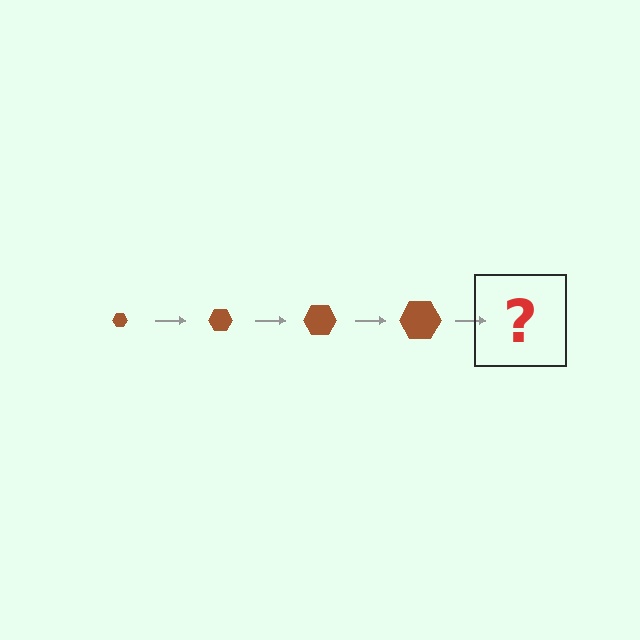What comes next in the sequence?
The next element should be a brown hexagon, larger than the previous one.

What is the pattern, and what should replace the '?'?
The pattern is that the hexagon gets progressively larger each step. The '?' should be a brown hexagon, larger than the previous one.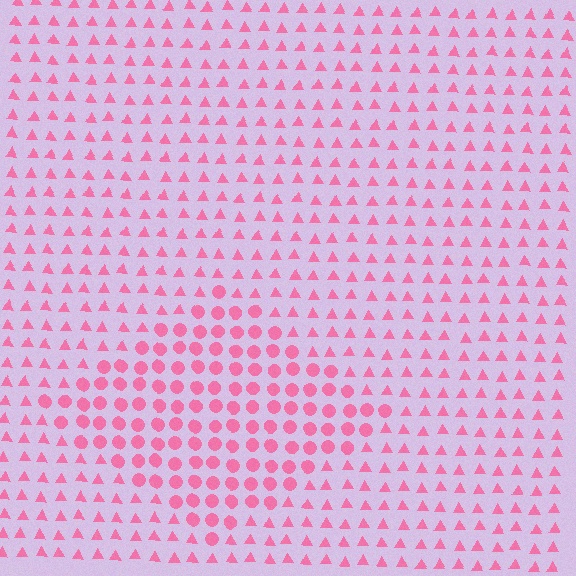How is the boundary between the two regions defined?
The boundary is defined by a change in element shape: circles inside vs. triangles outside. All elements share the same color and spacing.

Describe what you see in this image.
The image is filled with small pink elements arranged in a uniform grid. A diamond-shaped region contains circles, while the surrounding area contains triangles. The boundary is defined purely by the change in element shape.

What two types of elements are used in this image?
The image uses circles inside the diamond region and triangles outside it.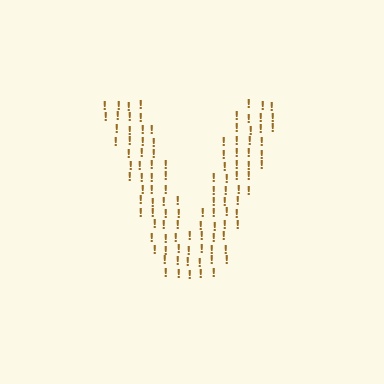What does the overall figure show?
The overall figure shows the letter V.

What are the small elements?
The small elements are exclamation marks.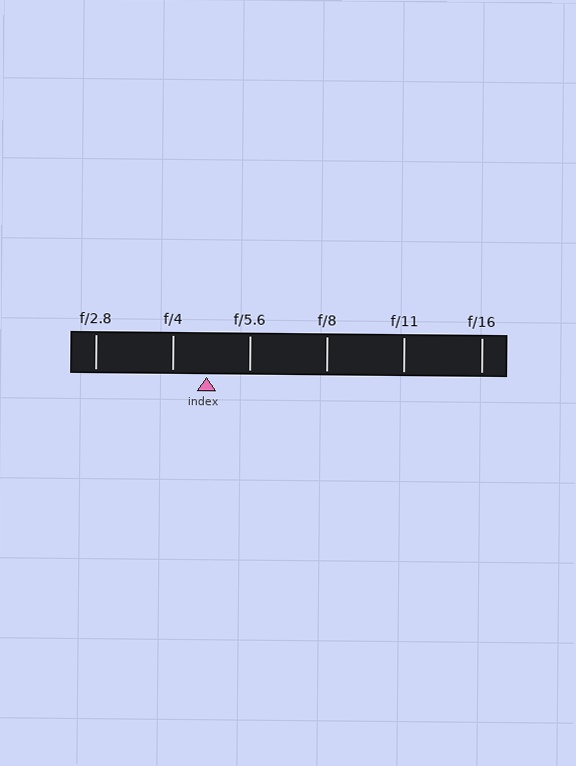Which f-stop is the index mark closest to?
The index mark is closest to f/4.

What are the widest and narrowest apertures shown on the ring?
The widest aperture shown is f/2.8 and the narrowest is f/16.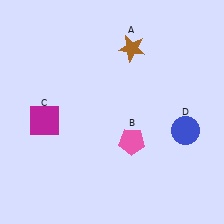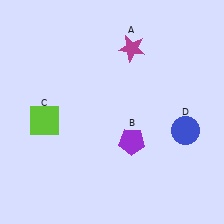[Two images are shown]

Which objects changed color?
A changed from brown to magenta. B changed from pink to purple. C changed from magenta to lime.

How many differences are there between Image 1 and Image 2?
There are 3 differences between the two images.